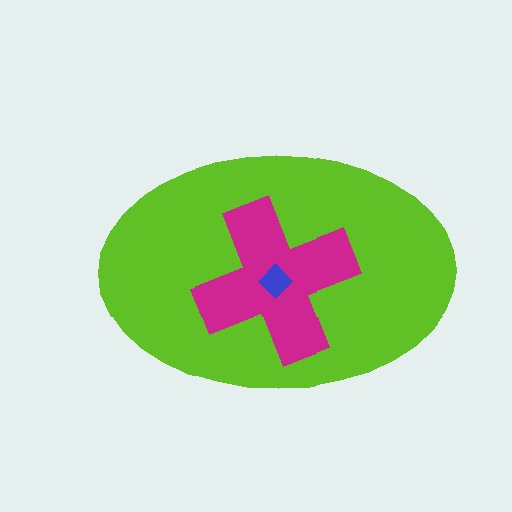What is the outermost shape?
The lime ellipse.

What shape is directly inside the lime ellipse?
The magenta cross.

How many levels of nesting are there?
3.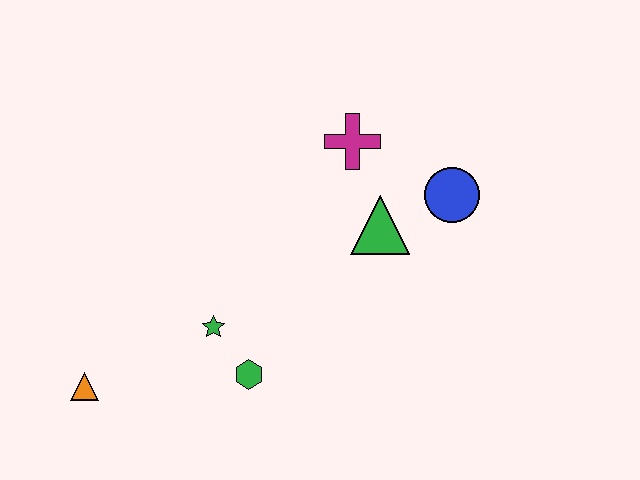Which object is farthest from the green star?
The blue circle is farthest from the green star.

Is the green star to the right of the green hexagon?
No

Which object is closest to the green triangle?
The blue circle is closest to the green triangle.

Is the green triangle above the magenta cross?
No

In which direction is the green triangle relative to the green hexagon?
The green triangle is above the green hexagon.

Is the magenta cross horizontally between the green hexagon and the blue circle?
Yes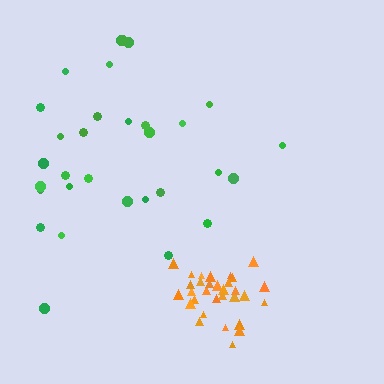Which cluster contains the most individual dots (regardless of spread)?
Green (31).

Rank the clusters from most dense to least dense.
orange, green.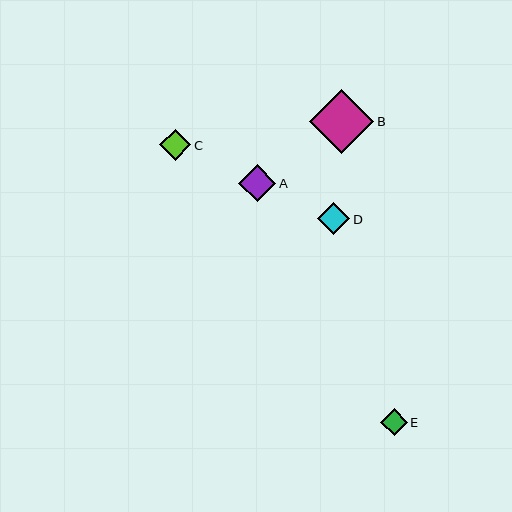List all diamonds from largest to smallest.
From largest to smallest: B, A, D, C, E.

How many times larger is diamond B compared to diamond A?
Diamond B is approximately 1.7 times the size of diamond A.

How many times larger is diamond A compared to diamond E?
Diamond A is approximately 1.4 times the size of diamond E.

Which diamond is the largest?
Diamond B is the largest with a size of approximately 64 pixels.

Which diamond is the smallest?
Diamond E is the smallest with a size of approximately 26 pixels.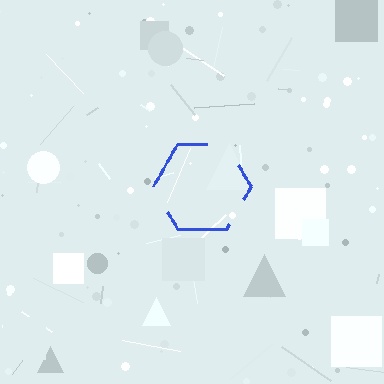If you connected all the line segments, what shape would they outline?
They would outline a hexagon.